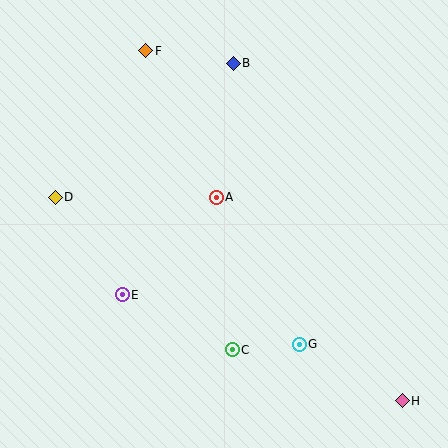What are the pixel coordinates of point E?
Point E is at (122, 295).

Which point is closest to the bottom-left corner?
Point E is closest to the bottom-left corner.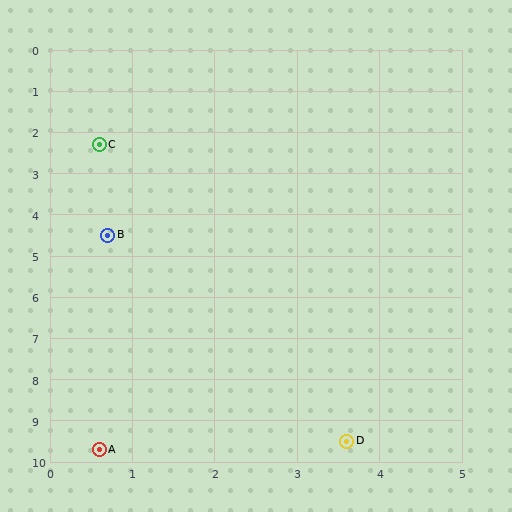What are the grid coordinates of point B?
Point B is at approximately (0.7, 4.5).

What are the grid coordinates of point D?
Point D is at approximately (3.6, 9.5).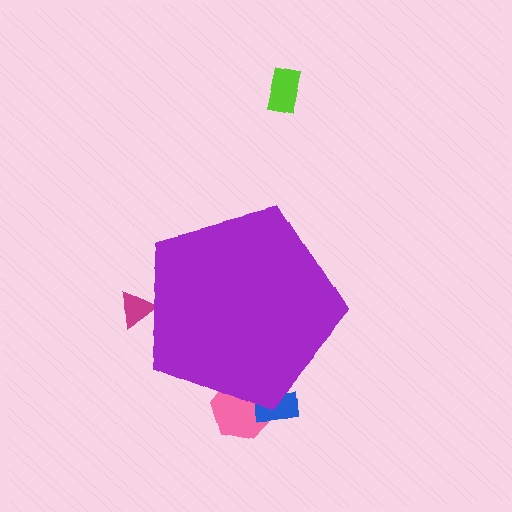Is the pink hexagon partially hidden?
Yes, the pink hexagon is partially hidden behind the purple pentagon.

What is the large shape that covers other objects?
A purple pentagon.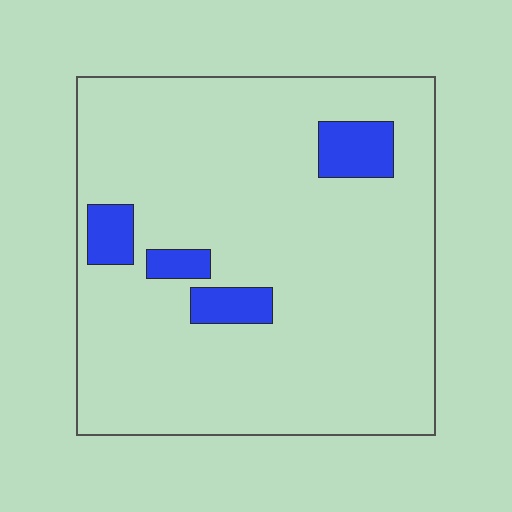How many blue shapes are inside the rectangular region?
4.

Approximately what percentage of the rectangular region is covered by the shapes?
Approximately 10%.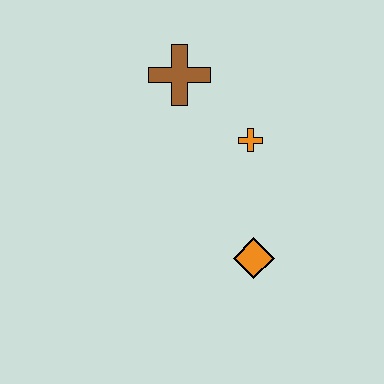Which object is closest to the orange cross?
The brown cross is closest to the orange cross.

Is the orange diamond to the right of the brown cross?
Yes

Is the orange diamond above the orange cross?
No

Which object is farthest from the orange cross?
The orange diamond is farthest from the orange cross.